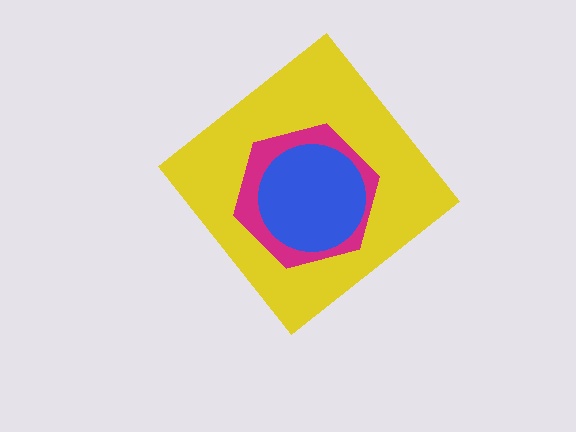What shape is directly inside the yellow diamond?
The magenta hexagon.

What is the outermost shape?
The yellow diamond.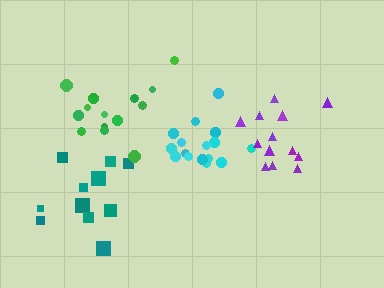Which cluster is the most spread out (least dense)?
Teal.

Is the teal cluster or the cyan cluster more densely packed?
Cyan.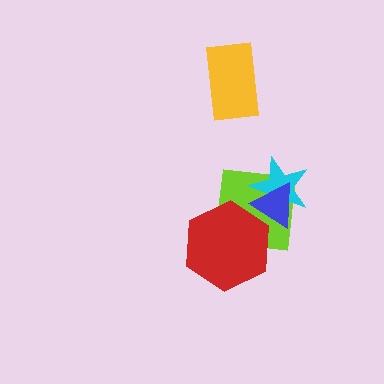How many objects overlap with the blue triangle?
3 objects overlap with the blue triangle.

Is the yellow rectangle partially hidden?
No, no other shape covers it.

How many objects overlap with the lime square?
3 objects overlap with the lime square.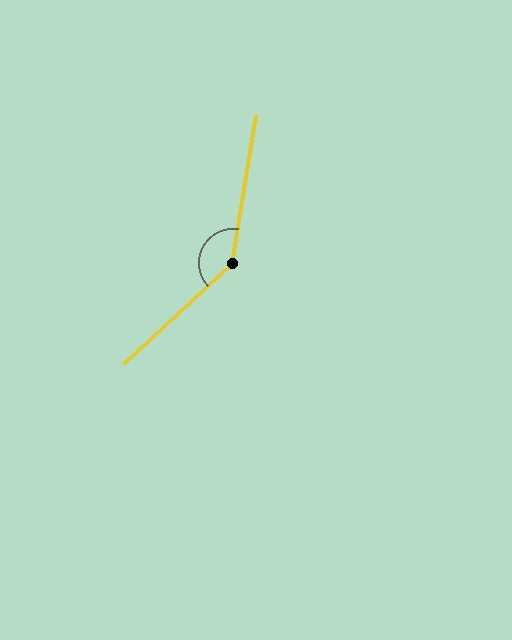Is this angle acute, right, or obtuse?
It is obtuse.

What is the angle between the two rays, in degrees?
Approximately 142 degrees.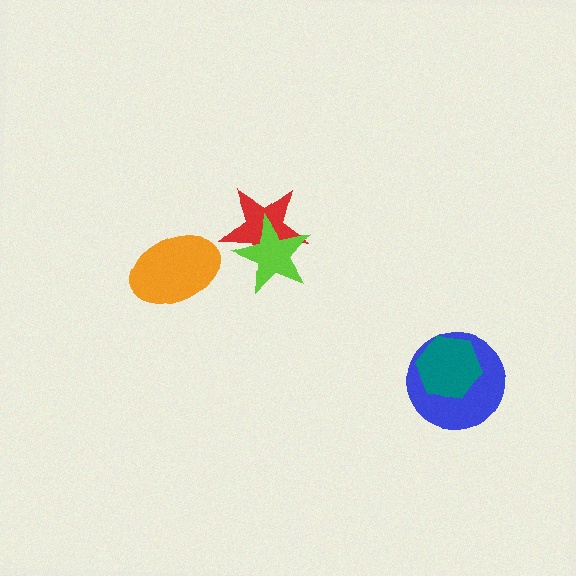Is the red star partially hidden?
Yes, it is partially covered by another shape.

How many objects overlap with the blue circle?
1 object overlaps with the blue circle.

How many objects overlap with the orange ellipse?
0 objects overlap with the orange ellipse.